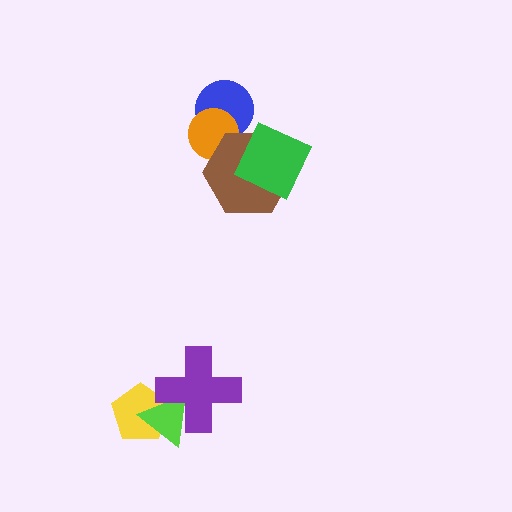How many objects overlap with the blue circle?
1 object overlaps with the blue circle.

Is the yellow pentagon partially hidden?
Yes, it is partially covered by another shape.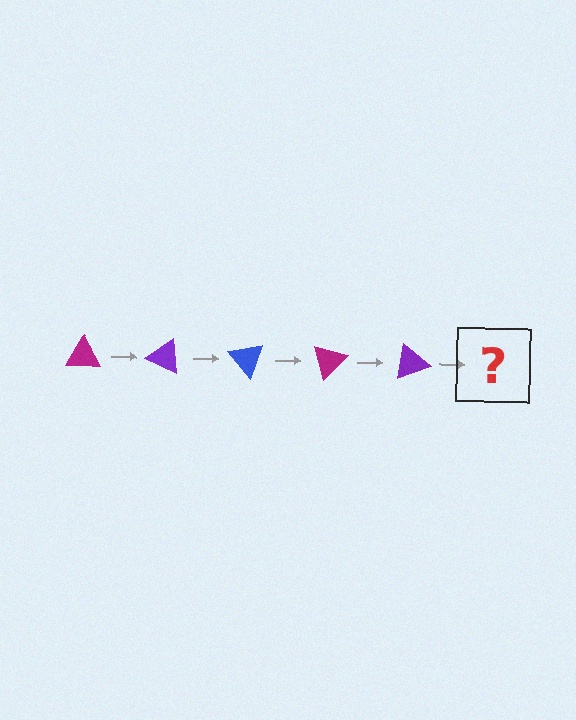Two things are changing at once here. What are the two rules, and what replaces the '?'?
The two rules are that it rotates 25 degrees each step and the color cycles through magenta, purple, and blue. The '?' should be a blue triangle, rotated 125 degrees from the start.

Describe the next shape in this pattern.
It should be a blue triangle, rotated 125 degrees from the start.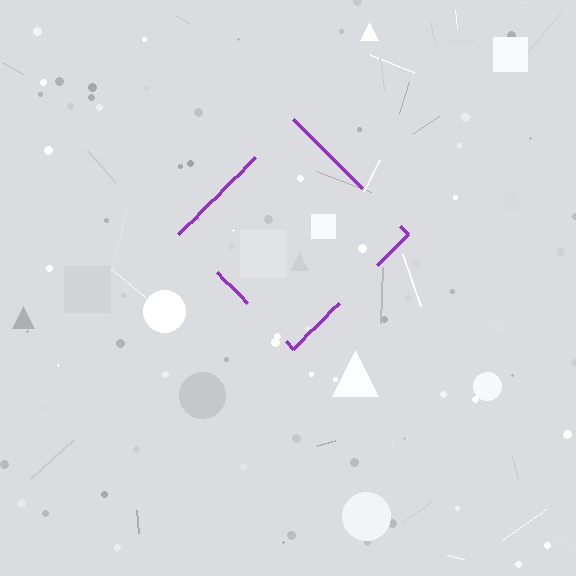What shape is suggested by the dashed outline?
The dashed outline suggests a diamond.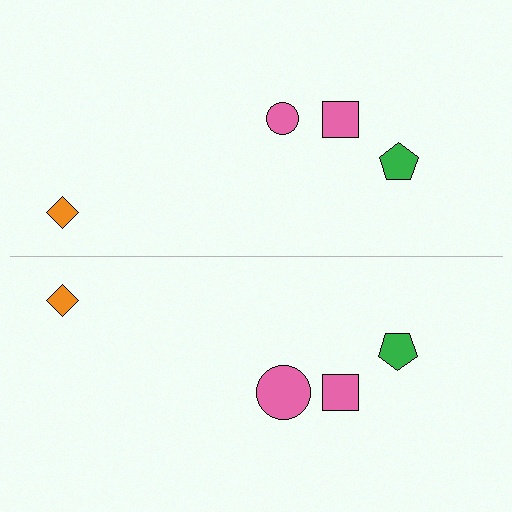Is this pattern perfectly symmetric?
No, the pattern is not perfectly symmetric. The pink circle on the bottom side has a different size than its mirror counterpart.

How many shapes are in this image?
There are 8 shapes in this image.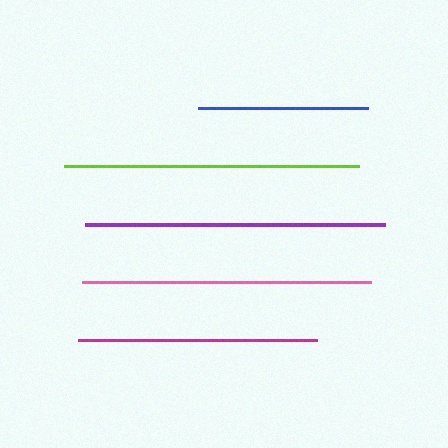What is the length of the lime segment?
The lime segment is approximately 295 pixels long.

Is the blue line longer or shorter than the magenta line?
The magenta line is longer than the blue line.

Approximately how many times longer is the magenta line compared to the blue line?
The magenta line is approximately 1.4 times the length of the blue line.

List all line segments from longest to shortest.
From longest to shortest: purple, lime, pink, magenta, blue.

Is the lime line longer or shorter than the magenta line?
The lime line is longer than the magenta line.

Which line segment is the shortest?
The blue line is the shortest at approximately 171 pixels.